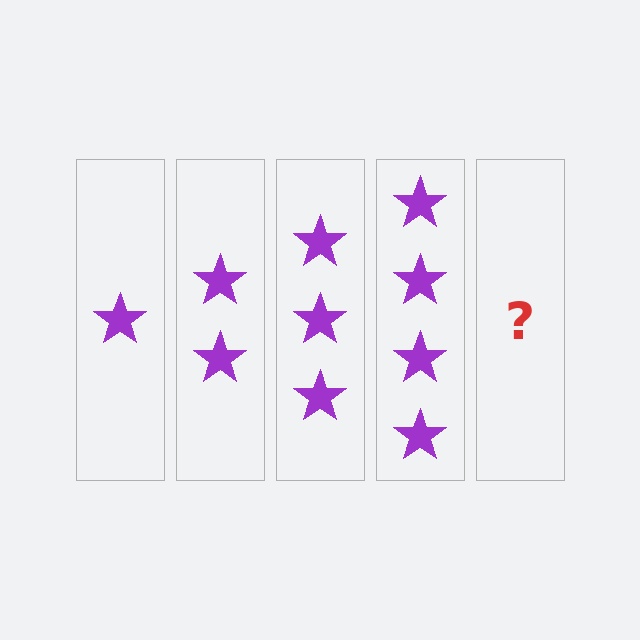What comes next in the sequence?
The next element should be 5 stars.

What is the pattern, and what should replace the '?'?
The pattern is that each step adds one more star. The '?' should be 5 stars.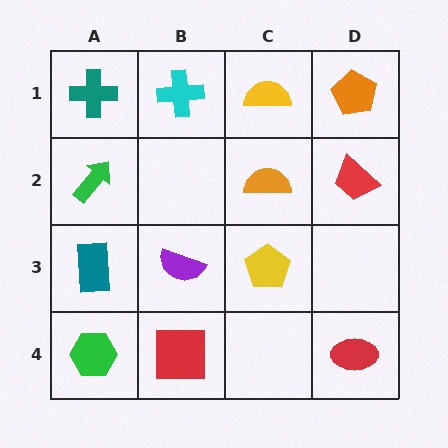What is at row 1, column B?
A cyan cross.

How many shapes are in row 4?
3 shapes.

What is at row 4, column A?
A green hexagon.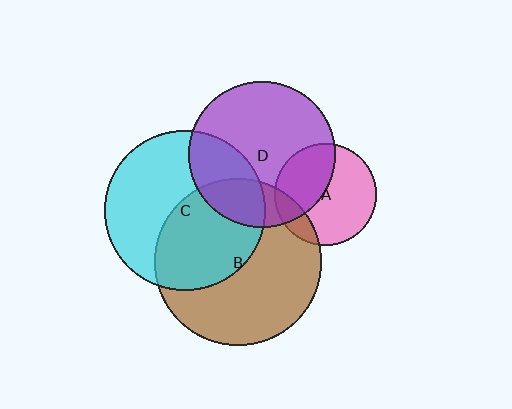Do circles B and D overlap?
Yes.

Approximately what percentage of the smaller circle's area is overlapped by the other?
Approximately 20%.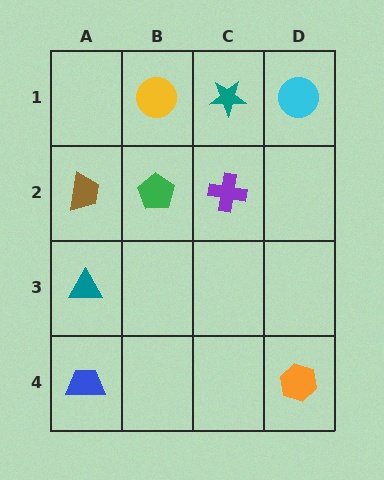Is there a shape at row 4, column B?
No, that cell is empty.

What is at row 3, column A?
A teal triangle.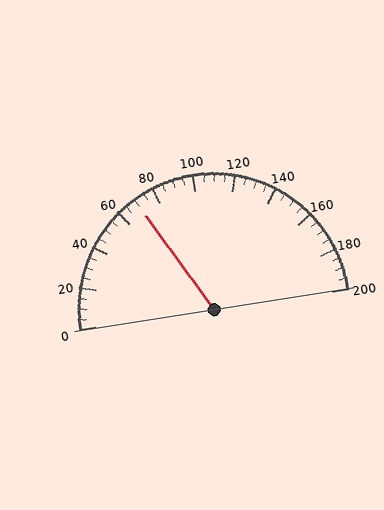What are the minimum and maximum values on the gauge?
The gauge ranges from 0 to 200.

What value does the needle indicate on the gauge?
The needle indicates approximately 70.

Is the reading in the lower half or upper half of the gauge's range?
The reading is in the lower half of the range (0 to 200).